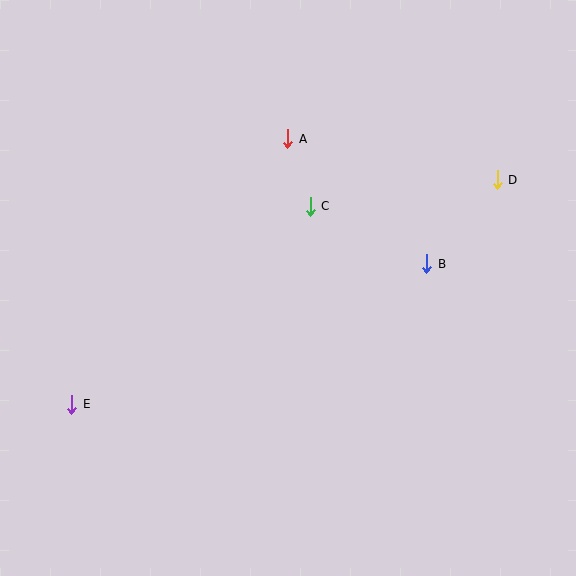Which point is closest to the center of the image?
Point C at (310, 206) is closest to the center.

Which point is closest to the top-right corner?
Point D is closest to the top-right corner.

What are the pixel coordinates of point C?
Point C is at (310, 206).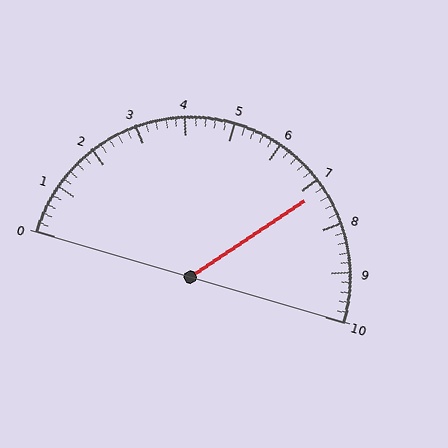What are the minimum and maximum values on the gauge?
The gauge ranges from 0 to 10.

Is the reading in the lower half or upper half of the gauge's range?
The reading is in the upper half of the range (0 to 10).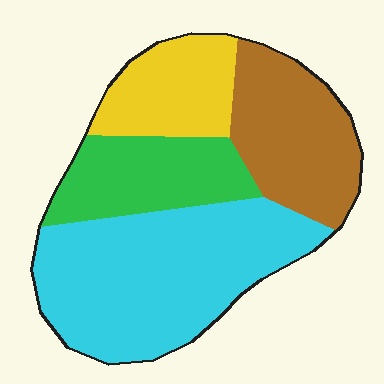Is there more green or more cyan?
Cyan.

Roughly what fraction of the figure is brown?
Brown takes up about one quarter (1/4) of the figure.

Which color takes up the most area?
Cyan, at roughly 45%.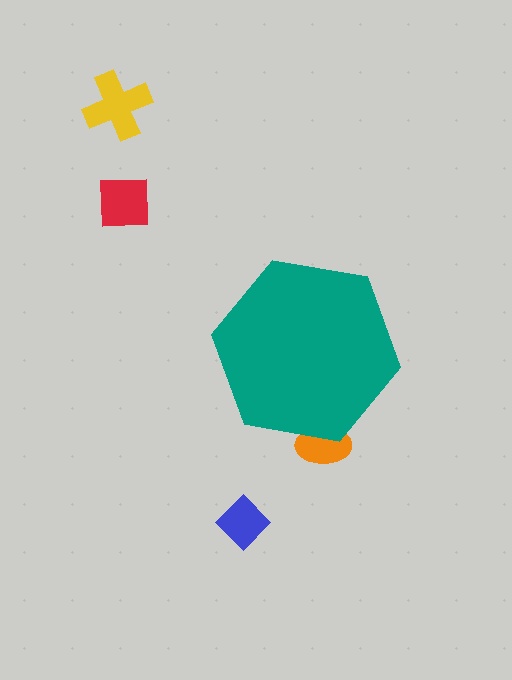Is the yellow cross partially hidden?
No, the yellow cross is fully visible.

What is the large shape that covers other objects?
A teal hexagon.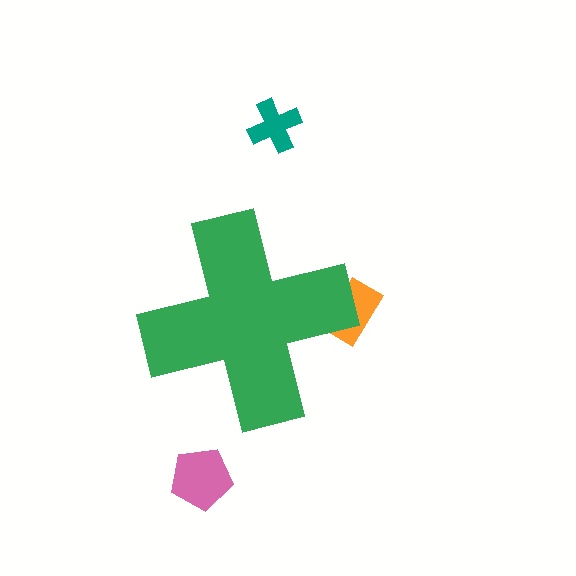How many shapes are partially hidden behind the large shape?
1 shape is partially hidden.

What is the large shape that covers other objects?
A green cross.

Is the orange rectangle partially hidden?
Yes, the orange rectangle is partially hidden behind the green cross.